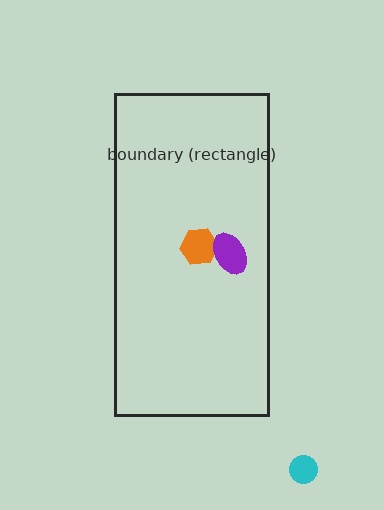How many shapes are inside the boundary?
2 inside, 1 outside.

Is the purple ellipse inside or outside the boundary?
Inside.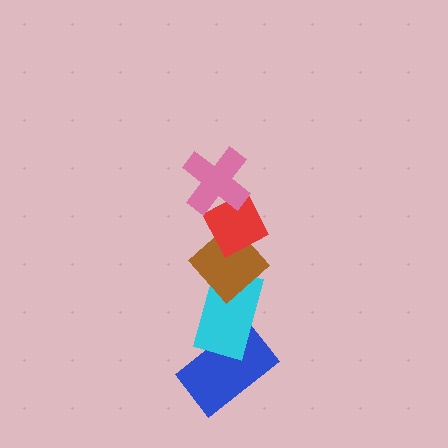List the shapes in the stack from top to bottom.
From top to bottom: the pink cross, the red diamond, the brown diamond, the cyan rectangle, the blue rectangle.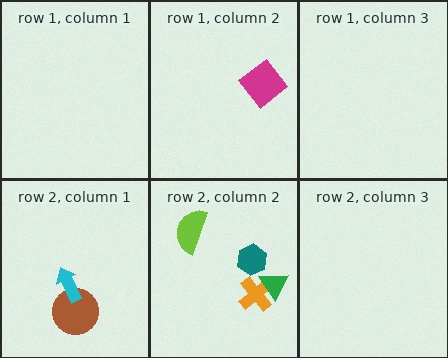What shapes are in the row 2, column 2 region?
The teal hexagon, the orange cross, the green triangle, the lime semicircle.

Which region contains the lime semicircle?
The row 2, column 2 region.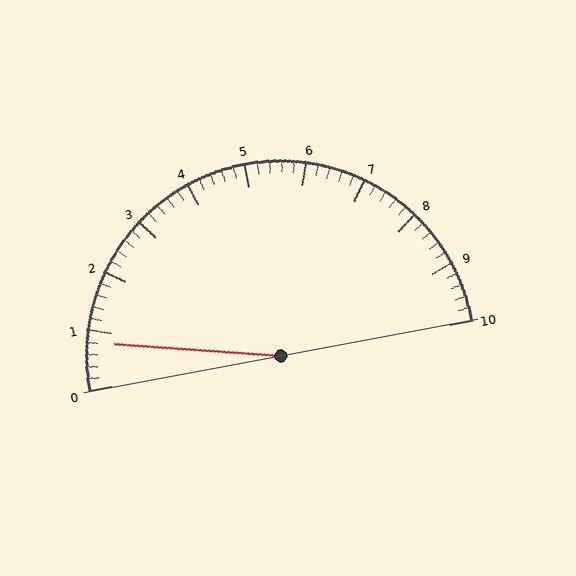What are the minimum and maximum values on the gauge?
The gauge ranges from 0 to 10.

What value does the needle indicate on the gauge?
The needle indicates approximately 0.8.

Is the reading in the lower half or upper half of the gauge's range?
The reading is in the lower half of the range (0 to 10).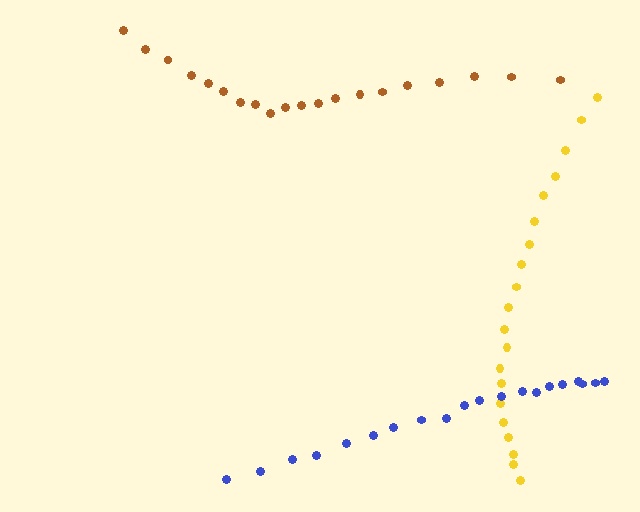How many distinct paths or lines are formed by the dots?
There are 3 distinct paths.